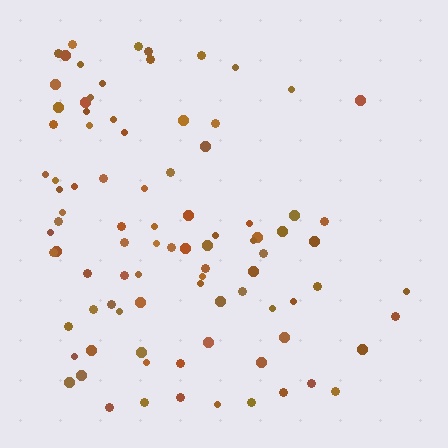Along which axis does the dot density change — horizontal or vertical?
Horizontal.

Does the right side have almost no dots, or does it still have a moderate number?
Still a moderate number, just noticeably fewer than the left.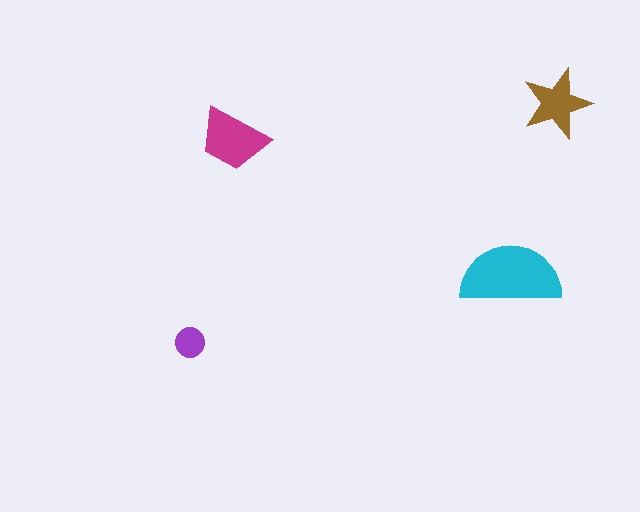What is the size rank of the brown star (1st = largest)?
3rd.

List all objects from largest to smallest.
The cyan semicircle, the magenta trapezoid, the brown star, the purple circle.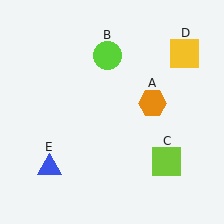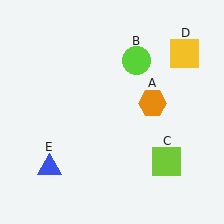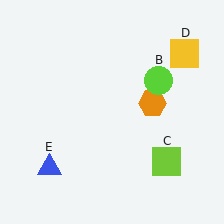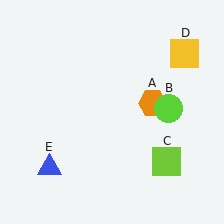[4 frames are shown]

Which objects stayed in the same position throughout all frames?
Orange hexagon (object A) and lime square (object C) and yellow square (object D) and blue triangle (object E) remained stationary.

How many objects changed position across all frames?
1 object changed position: lime circle (object B).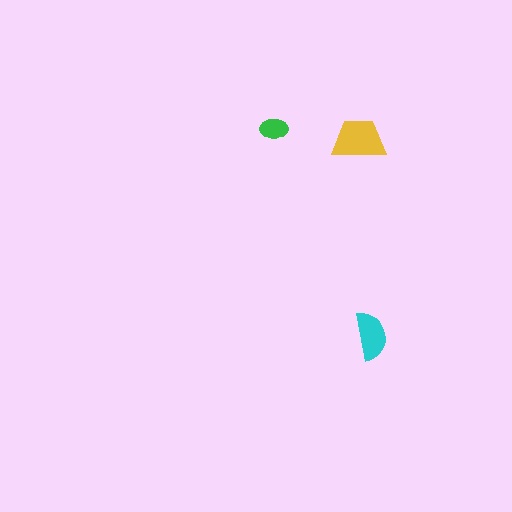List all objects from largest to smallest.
The yellow trapezoid, the cyan semicircle, the green ellipse.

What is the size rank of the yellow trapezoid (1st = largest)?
1st.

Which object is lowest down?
The cyan semicircle is bottommost.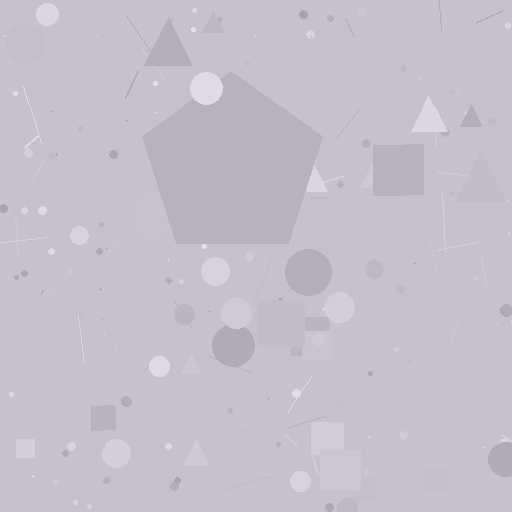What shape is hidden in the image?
A pentagon is hidden in the image.